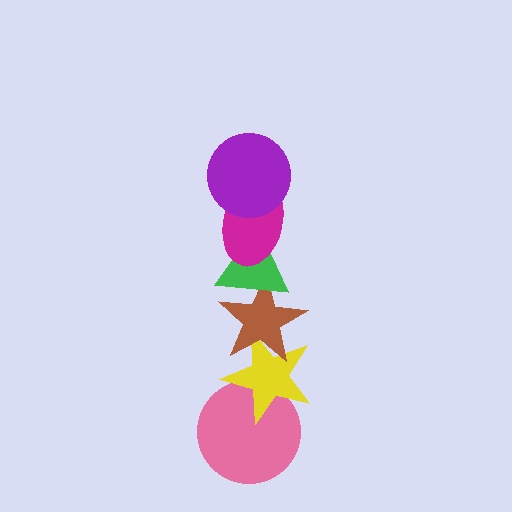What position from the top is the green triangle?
The green triangle is 3rd from the top.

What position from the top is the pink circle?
The pink circle is 6th from the top.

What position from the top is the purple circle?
The purple circle is 1st from the top.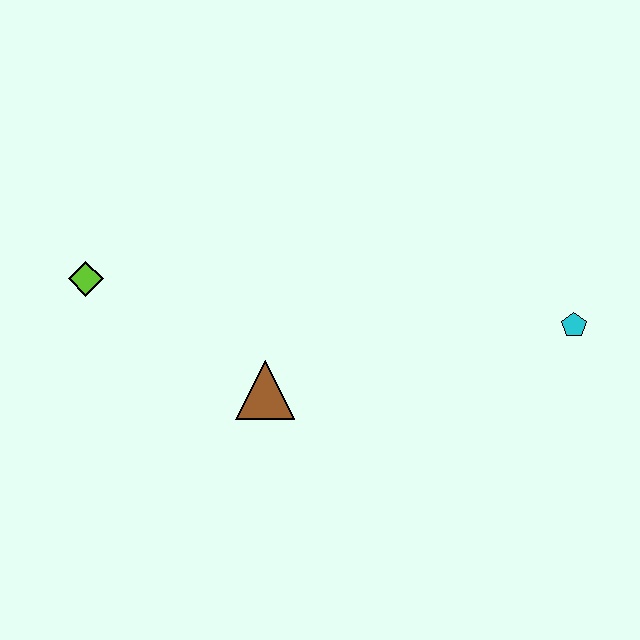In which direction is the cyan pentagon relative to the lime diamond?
The cyan pentagon is to the right of the lime diamond.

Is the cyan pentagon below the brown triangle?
No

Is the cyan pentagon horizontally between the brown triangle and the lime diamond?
No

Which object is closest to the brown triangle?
The lime diamond is closest to the brown triangle.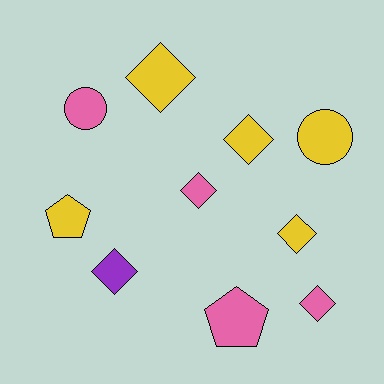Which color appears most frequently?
Yellow, with 5 objects.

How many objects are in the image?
There are 10 objects.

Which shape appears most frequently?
Diamond, with 6 objects.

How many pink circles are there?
There is 1 pink circle.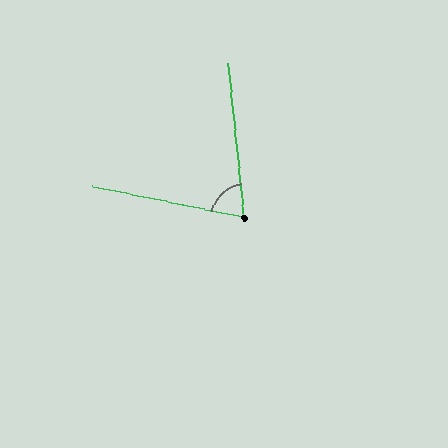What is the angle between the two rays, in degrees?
Approximately 73 degrees.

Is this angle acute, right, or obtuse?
It is acute.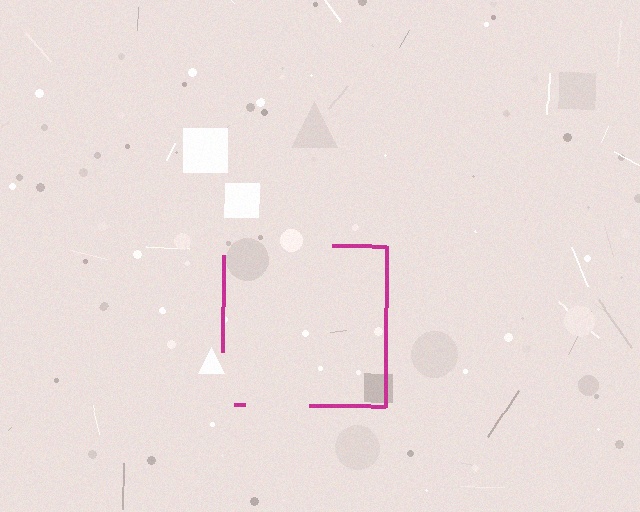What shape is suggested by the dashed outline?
The dashed outline suggests a square.